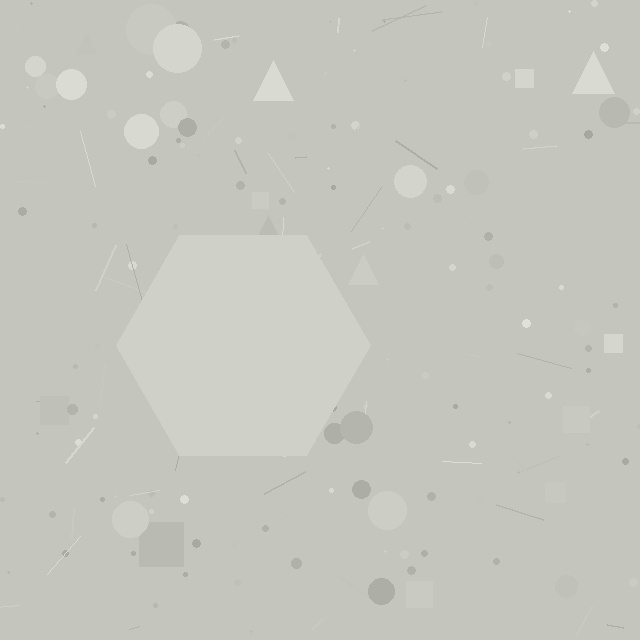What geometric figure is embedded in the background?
A hexagon is embedded in the background.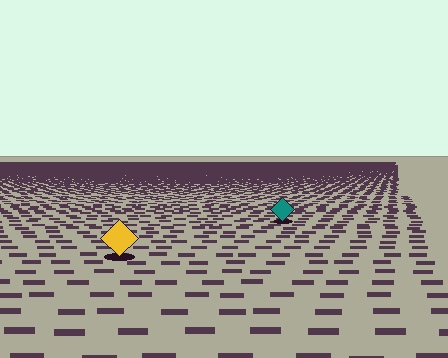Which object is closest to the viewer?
The yellow diamond is closest. The texture marks near it are larger and more spread out.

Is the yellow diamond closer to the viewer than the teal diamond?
Yes. The yellow diamond is closer — you can tell from the texture gradient: the ground texture is coarser near it.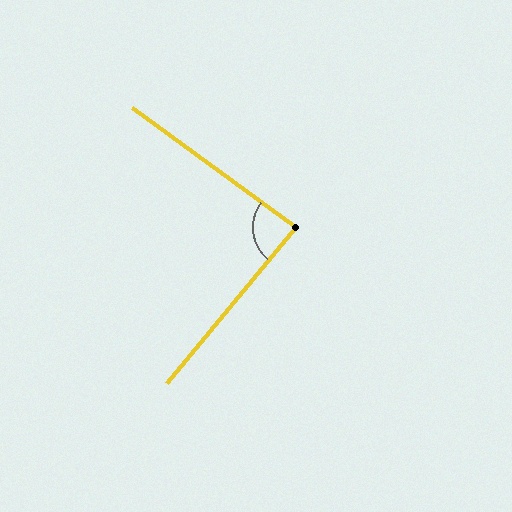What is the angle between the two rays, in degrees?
Approximately 87 degrees.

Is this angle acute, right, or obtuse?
It is approximately a right angle.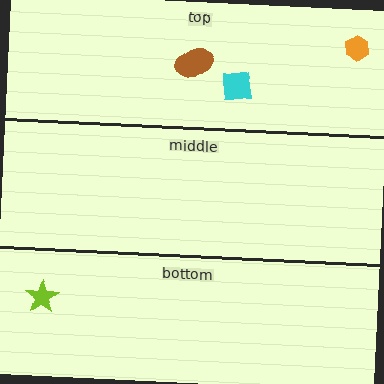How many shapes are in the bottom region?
1.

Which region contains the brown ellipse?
The top region.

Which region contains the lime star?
The bottom region.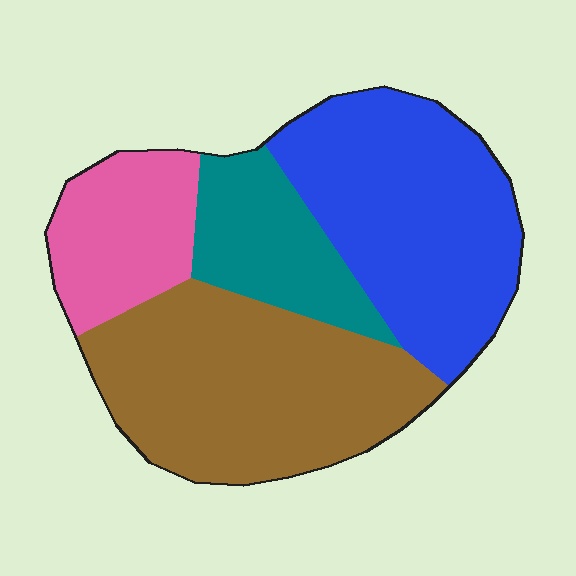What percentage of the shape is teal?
Teal takes up about one sixth (1/6) of the shape.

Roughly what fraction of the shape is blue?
Blue covers about 35% of the shape.